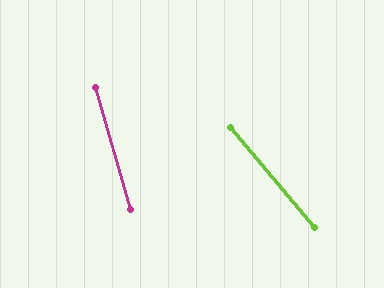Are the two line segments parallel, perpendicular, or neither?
Neither parallel nor perpendicular — they differ by about 24°.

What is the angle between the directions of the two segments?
Approximately 24 degrees.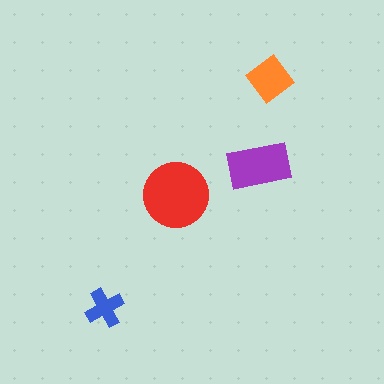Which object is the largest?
The red circle.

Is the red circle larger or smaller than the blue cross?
Larger.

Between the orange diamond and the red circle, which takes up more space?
The red circle.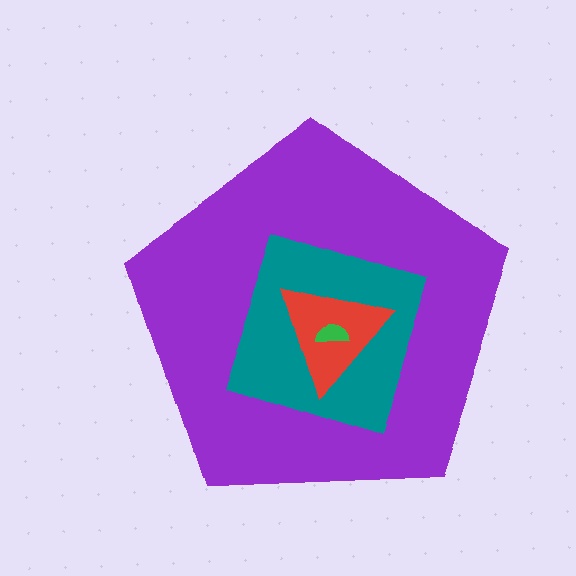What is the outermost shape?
The purple pentagon.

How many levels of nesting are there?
4.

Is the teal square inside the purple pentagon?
Yes.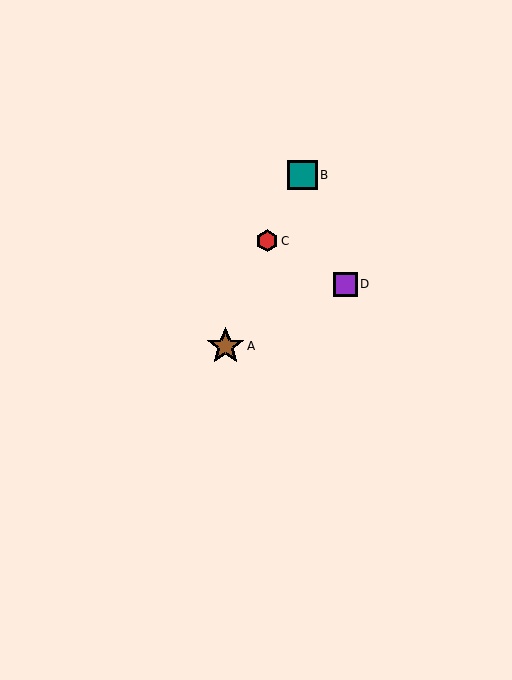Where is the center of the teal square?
The center of the teal square is at (303, 175).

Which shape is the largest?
The brown star (labeled A) is the largest.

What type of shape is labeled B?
Shape B is a teal square.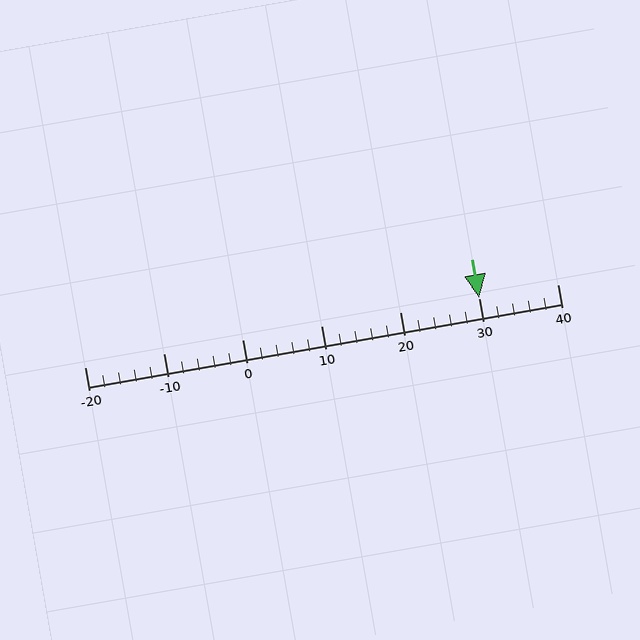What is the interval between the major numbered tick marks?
The major tick marks are spaced 10 units apart.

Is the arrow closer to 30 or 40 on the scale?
The arrow is closer to 30.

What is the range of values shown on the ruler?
The ruler shows values from -20 to 40.